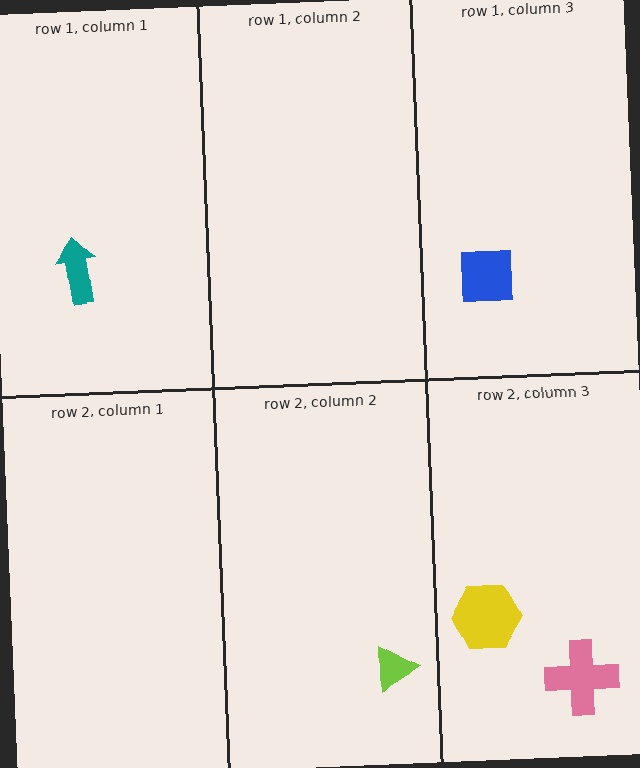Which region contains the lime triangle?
The row 2, column 2 region.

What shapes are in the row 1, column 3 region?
The blue square.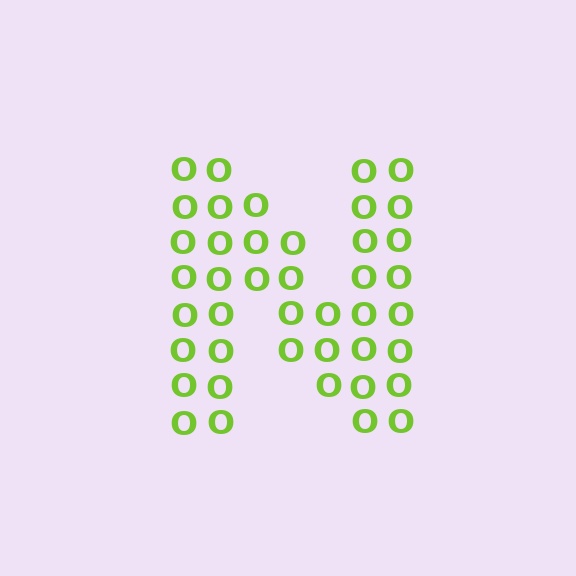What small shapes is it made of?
It is made of small letter O's.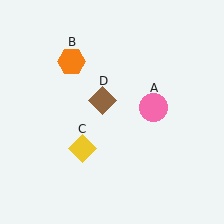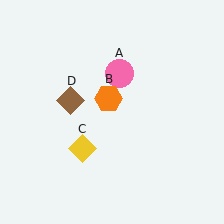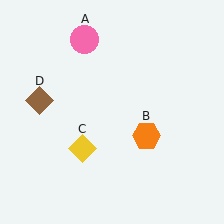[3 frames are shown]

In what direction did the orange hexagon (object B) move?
The orange hexagon (object B) moved down and to the right.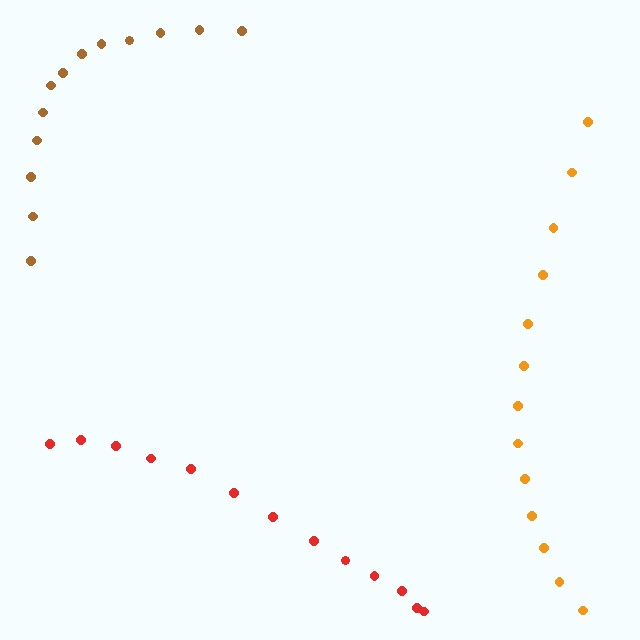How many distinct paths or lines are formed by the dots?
There are 3 distinct paths.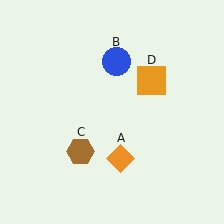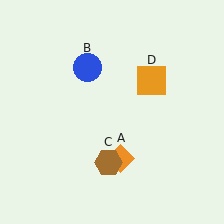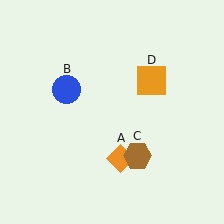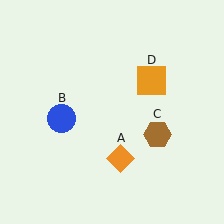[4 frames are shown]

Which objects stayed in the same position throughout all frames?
Orange diamond (object A) and orange square (object D) remained stationary.